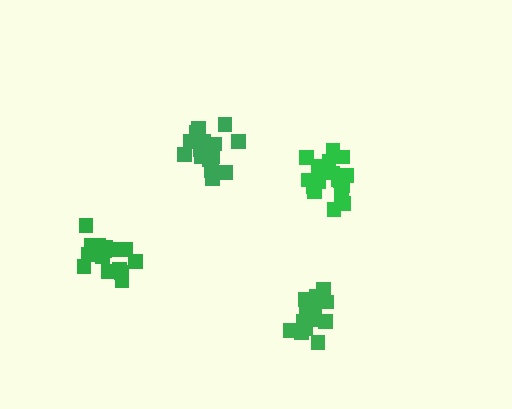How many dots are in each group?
Group 1: 18 dots, Group 2: 20 dots, Group 3: 17 dots, Group 4: 16 dots (71 total).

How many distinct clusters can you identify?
There are 4 distinct clusters.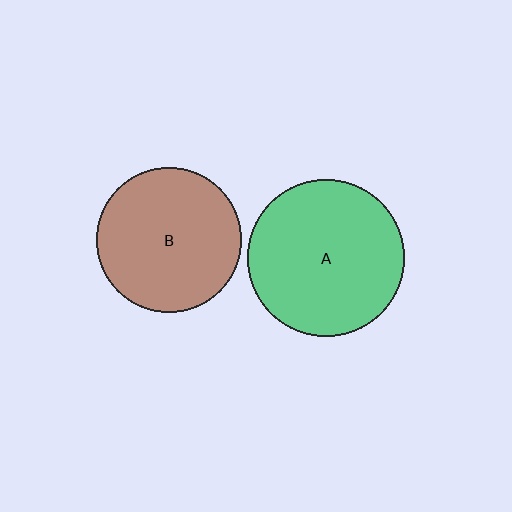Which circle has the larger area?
Circle A (green).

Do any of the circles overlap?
No, none of the circles overlap.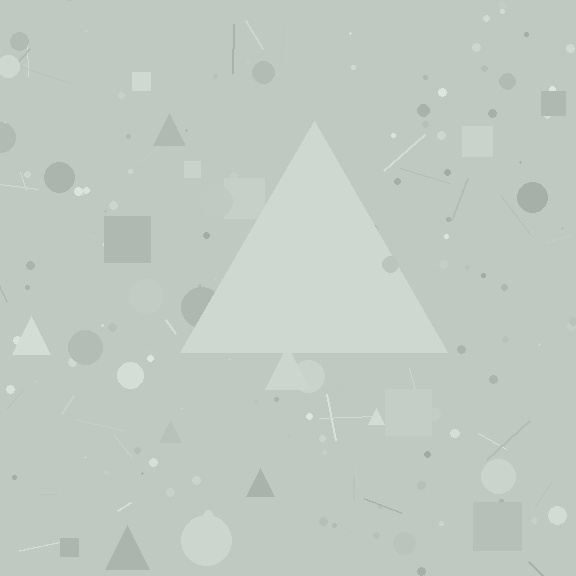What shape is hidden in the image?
A triangle is hidden in the image.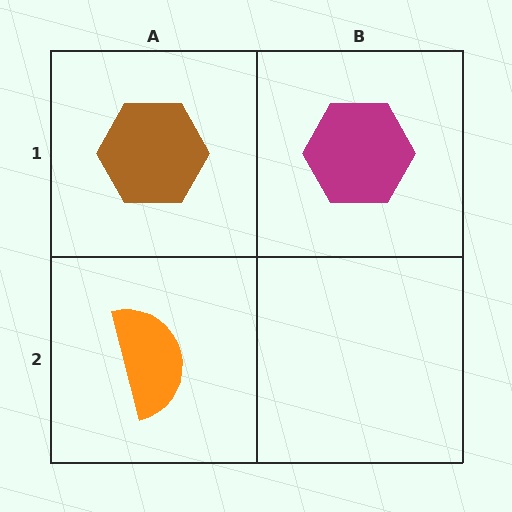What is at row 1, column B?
A magenta hexagon.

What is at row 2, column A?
An orange semicircle.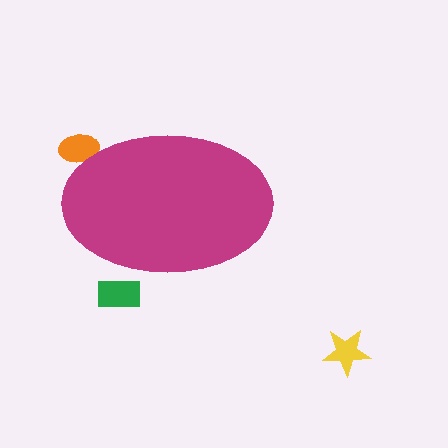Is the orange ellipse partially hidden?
Yes, the orange ellipse is partially hidden behind the magenta ellipse.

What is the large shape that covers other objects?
A magenta ellipse.